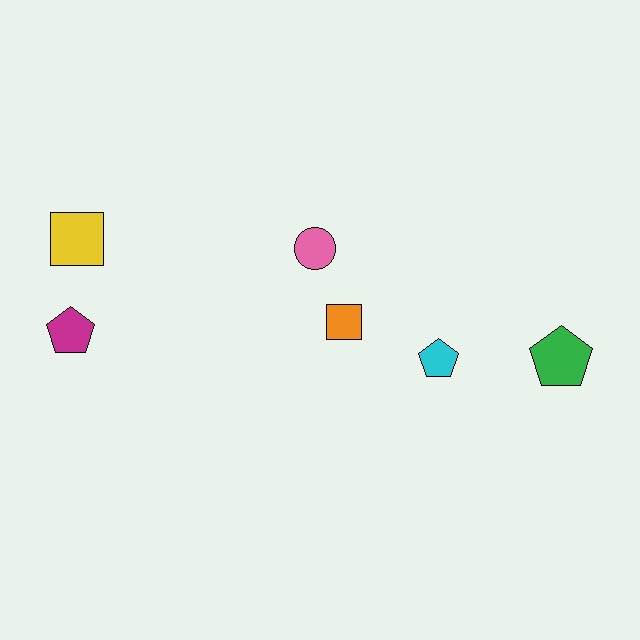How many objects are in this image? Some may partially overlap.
There are 6 objects.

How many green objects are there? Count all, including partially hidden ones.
There is 1 green object.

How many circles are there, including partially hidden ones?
There is 1 circle.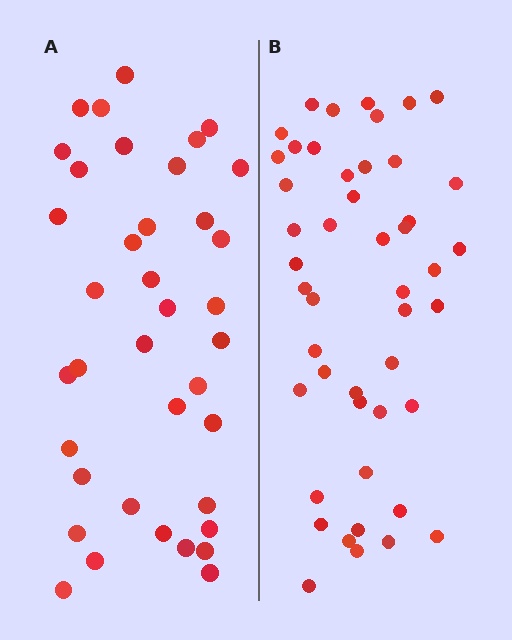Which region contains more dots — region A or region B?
Region B (the right region) has more dots.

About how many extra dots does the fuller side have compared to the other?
Region B has roughly 8 or so more dots than region A.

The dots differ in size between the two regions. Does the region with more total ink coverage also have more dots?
No. Region A has more total ink coverage because its dots are larger, but region B actually contains more individual dots. Total area can be misleading — the number of items is what matters here.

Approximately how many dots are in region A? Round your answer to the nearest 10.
About 40 dots. (The exact count is 38, which rounds to 40.)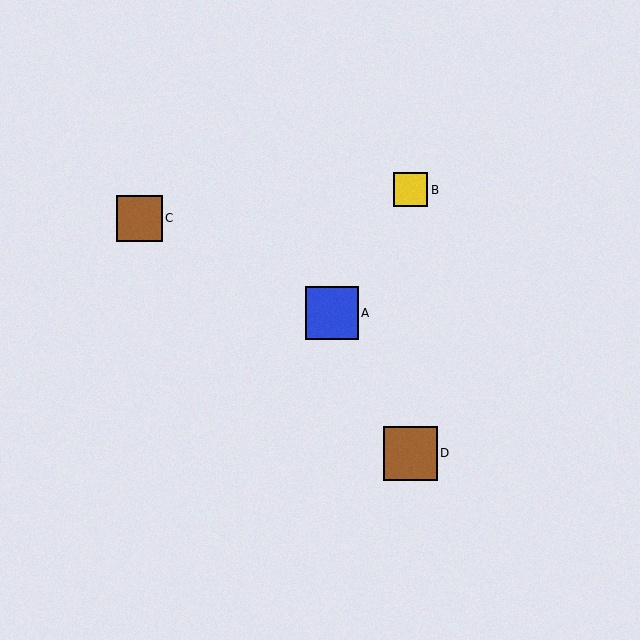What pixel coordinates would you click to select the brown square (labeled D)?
Click at (410, 453) to select the brown square D.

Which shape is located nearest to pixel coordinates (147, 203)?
The brown square (labeled C) at (139, 218) is nearest to that location.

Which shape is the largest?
The brown square (labeled D) is the largest.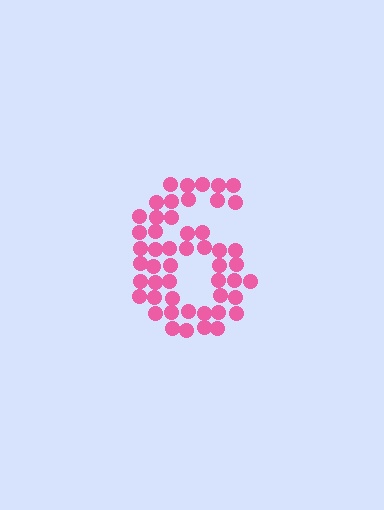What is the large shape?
The large shape is the digit 6.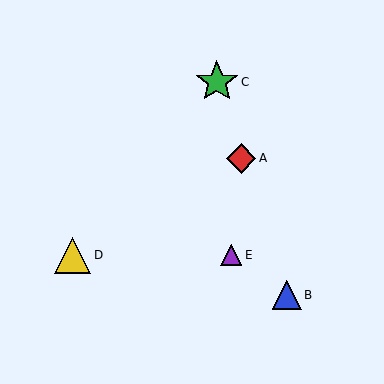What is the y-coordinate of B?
Object B is at y≈295.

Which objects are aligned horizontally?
Objects D, E are aligned horizontally.